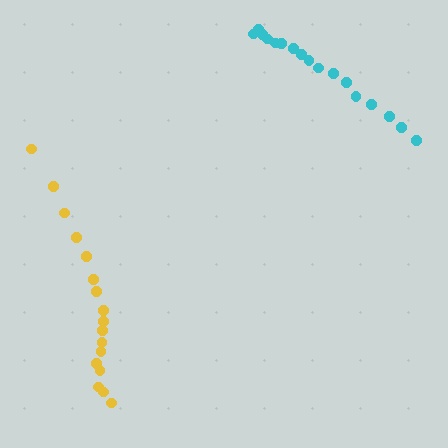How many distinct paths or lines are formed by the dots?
There are 2 distinct paths.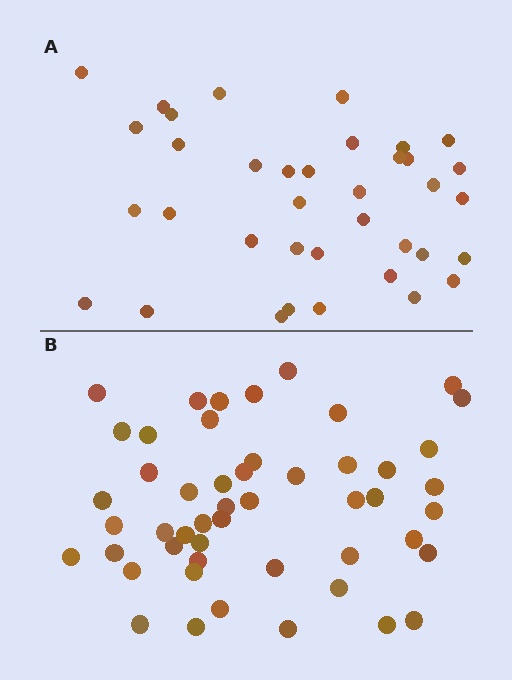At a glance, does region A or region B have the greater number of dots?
Region B (the bottom region) has more dots.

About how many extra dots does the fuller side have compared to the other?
Region B has approximately 15 more dots than region A.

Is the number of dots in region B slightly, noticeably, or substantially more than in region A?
Region B has noticeably more, but not dramatically so. The ratio is roughly 1.4 to 1.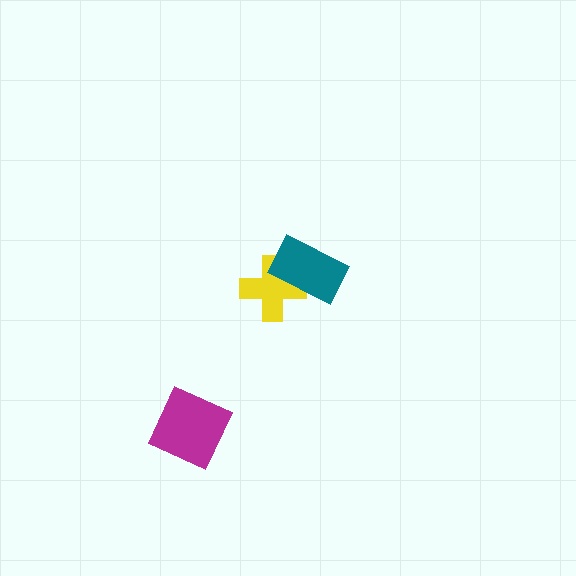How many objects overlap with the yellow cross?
1 object overlaps with the yellow cross.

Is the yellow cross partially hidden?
Yes, it is partially covered by another shape.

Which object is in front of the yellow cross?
The teal rectangle is in front of the yellow cross.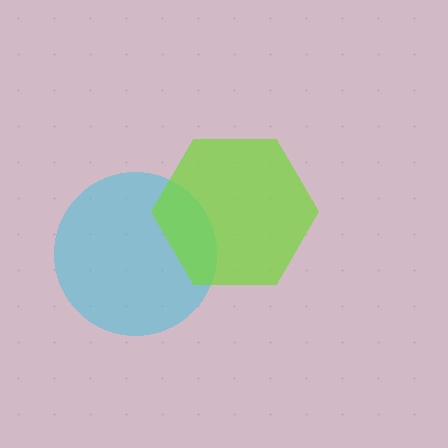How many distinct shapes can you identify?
There are 2 distinct shapes: a cyan circle, a lime hexagon.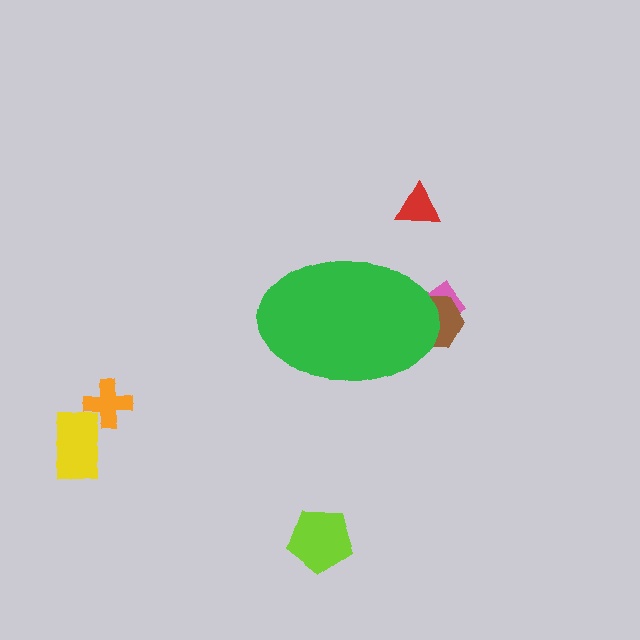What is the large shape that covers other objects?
A green ellipse.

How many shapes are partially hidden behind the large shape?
2 shapes are partially hidden.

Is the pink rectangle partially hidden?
Yes, the pink rectangle is partially hidden behind the green ellipse.